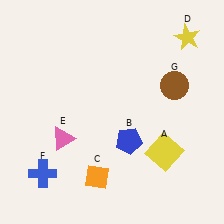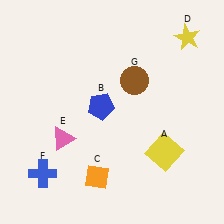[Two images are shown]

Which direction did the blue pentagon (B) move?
The blue pentagon (B) moved up.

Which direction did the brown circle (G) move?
The brown circle (G) moved left.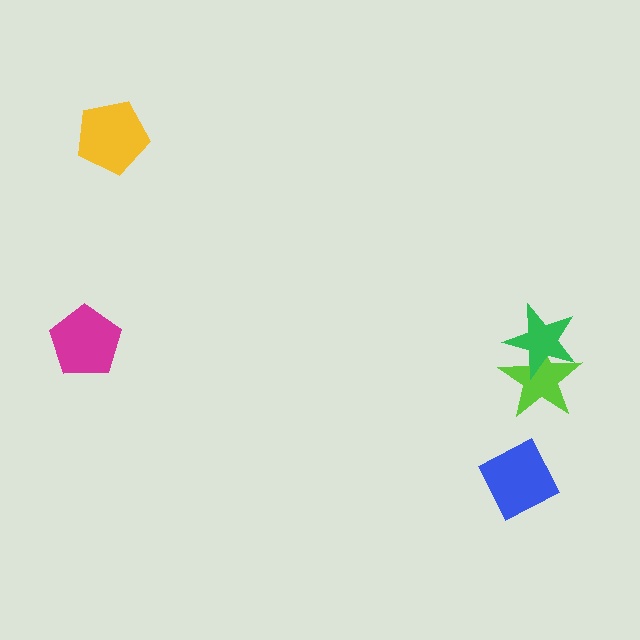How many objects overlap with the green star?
1 object overlaps with the green star.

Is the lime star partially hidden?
Yes, it is partially covered by another shape.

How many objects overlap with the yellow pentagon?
0 objects overlap with the yellow pentagon.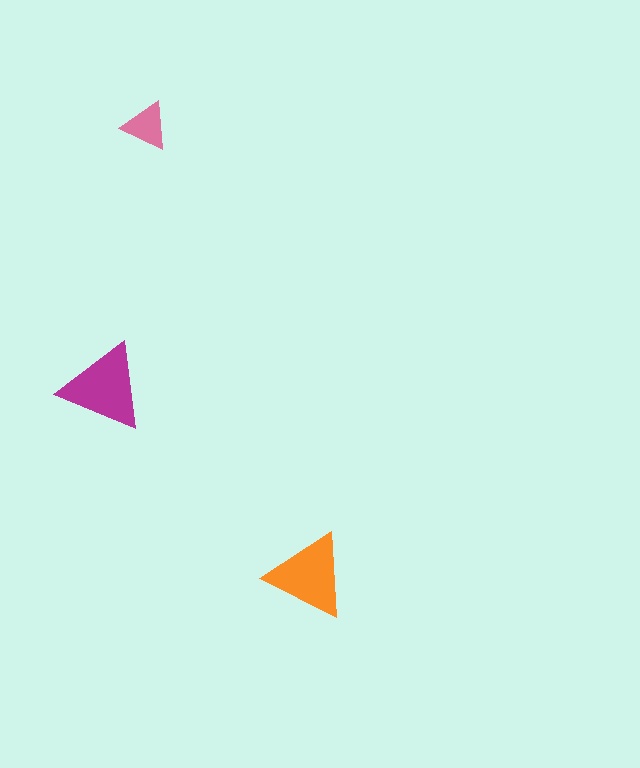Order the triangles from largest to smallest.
the magenta one, the orange one, the pink one.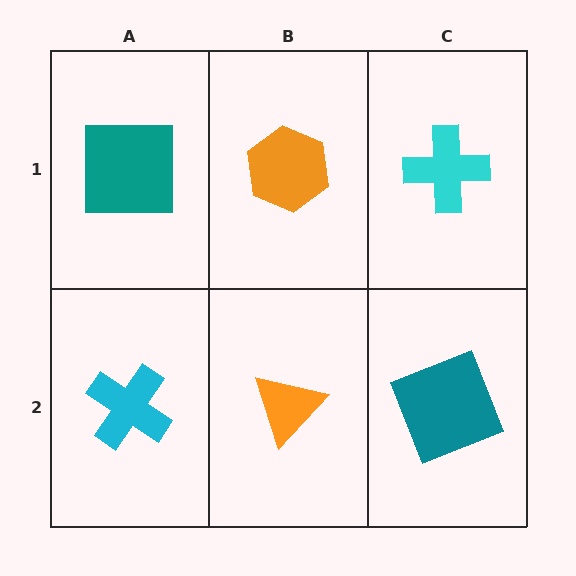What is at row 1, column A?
A teal square.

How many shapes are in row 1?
3 shapes.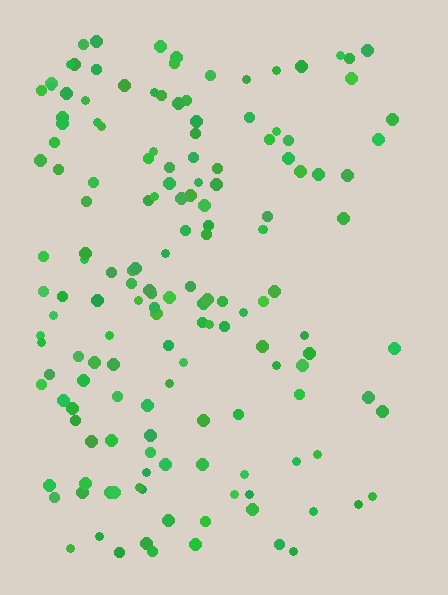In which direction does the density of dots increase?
From right to left, with the left side densest.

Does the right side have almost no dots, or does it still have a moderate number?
Still a moderate number, just noticeably fewer than the left.